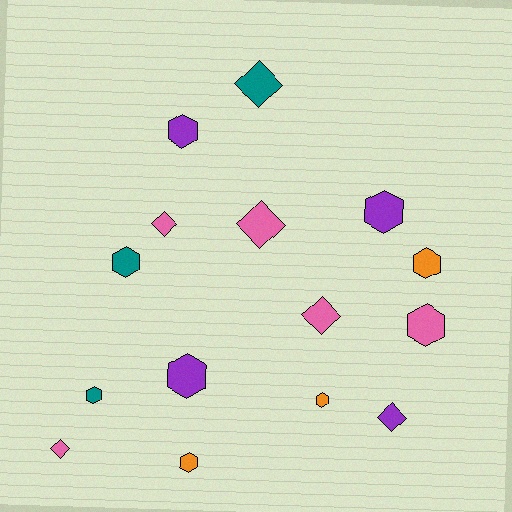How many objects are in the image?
There are 15 objects.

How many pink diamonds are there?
There are 4 pink diamonds.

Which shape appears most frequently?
Hexagon, with 9 objects.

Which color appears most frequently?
Pink, with 5 objects.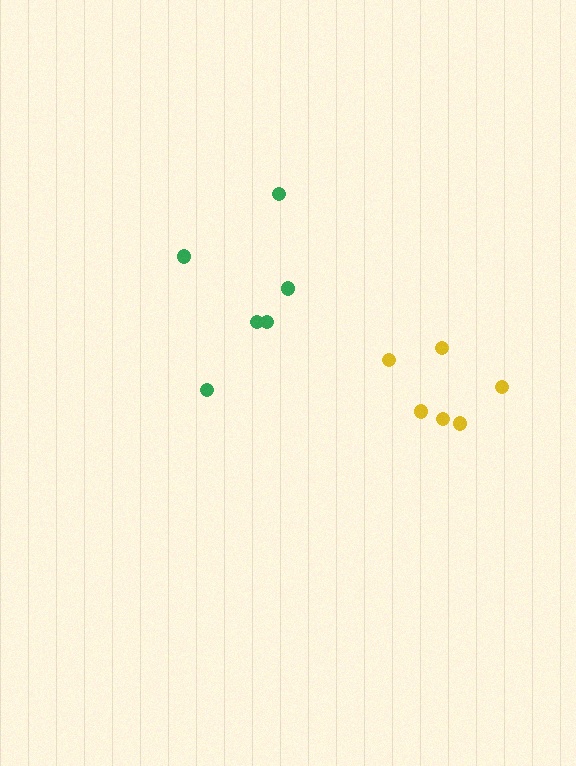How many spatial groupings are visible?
There are 2 spatial groupings.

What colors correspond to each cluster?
The clusters are colored: yellow, green.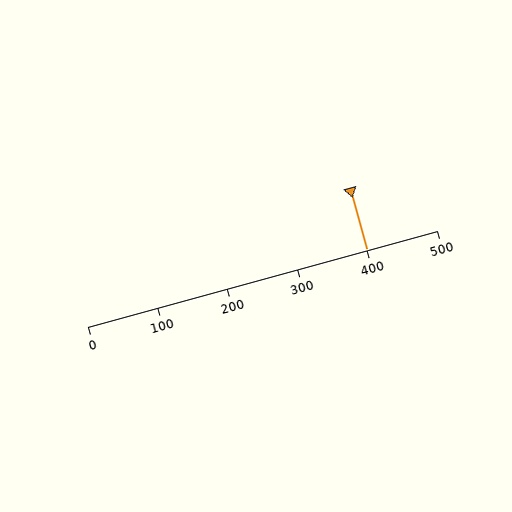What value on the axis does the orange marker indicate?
The marker indicates approximately 400.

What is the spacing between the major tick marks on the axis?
The major ticks are spaced 100 apart.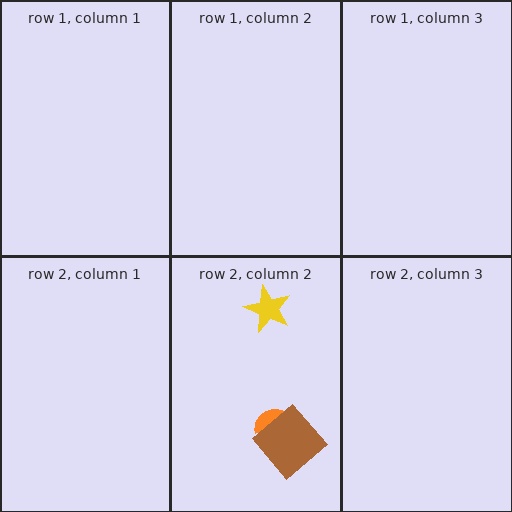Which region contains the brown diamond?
The row 2, column 2 region.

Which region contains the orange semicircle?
The row 2, column 2 region.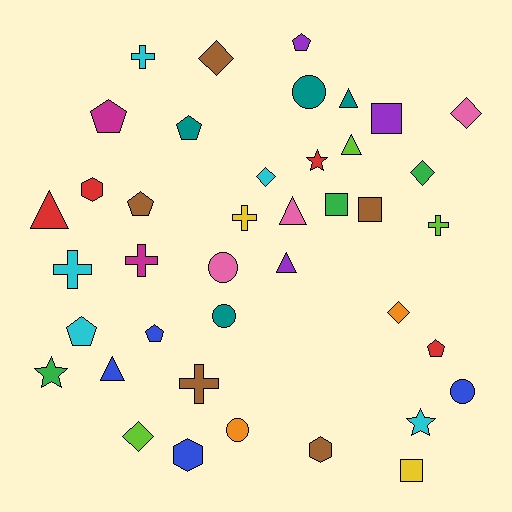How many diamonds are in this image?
There are 6 diamonds.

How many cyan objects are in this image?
There are 5 cyan objects.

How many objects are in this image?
There are 40 objects.